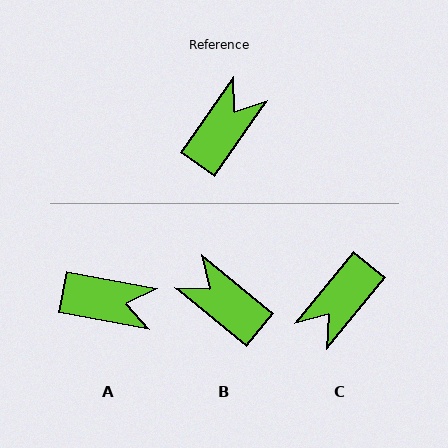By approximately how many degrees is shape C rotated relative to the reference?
Approximately 176 degrees counter-clockwise.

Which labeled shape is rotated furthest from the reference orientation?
C, about 176 degrees away.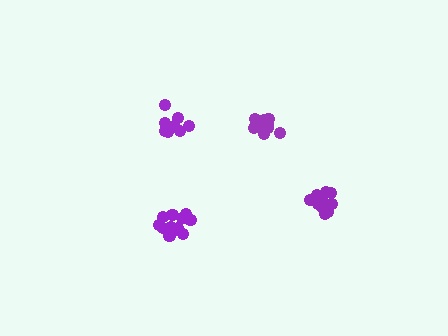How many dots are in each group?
Group 1: 9 dots, Group 2: 13 dots, Group 3: 11 dots, Group 4: 12 dots (45 total).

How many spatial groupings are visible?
There are 4 spatial groupings.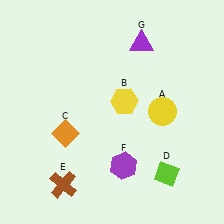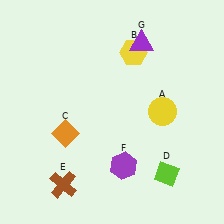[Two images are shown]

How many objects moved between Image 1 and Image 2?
1 object moved between the two images.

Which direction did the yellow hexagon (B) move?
The yellow hexagon (B) moved up.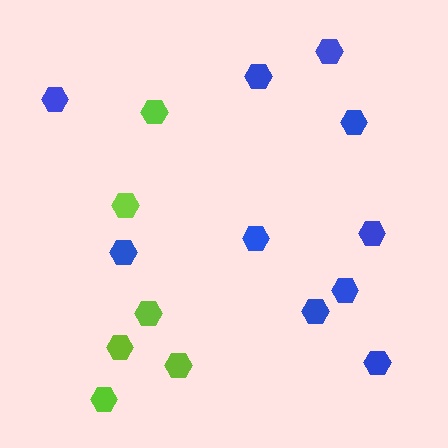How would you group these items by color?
There are 2 groups: one group of blue hexagons (10) and one group of lime hexagons (6).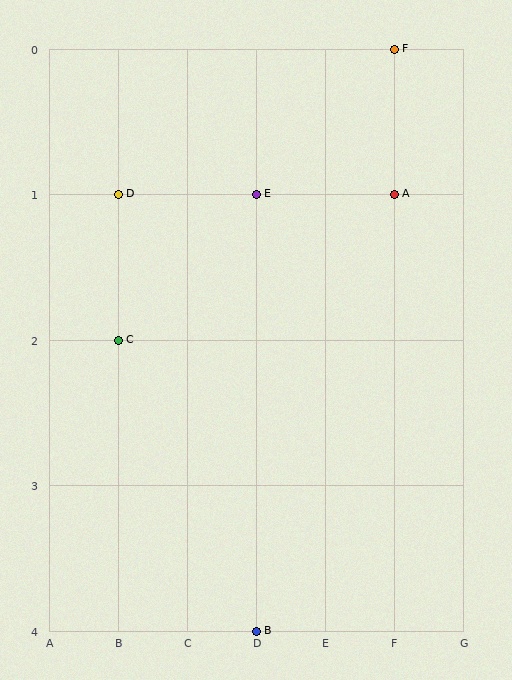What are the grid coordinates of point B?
Point B is at grid coordinates (D, 4).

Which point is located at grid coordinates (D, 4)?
Point B is at (D, 4).